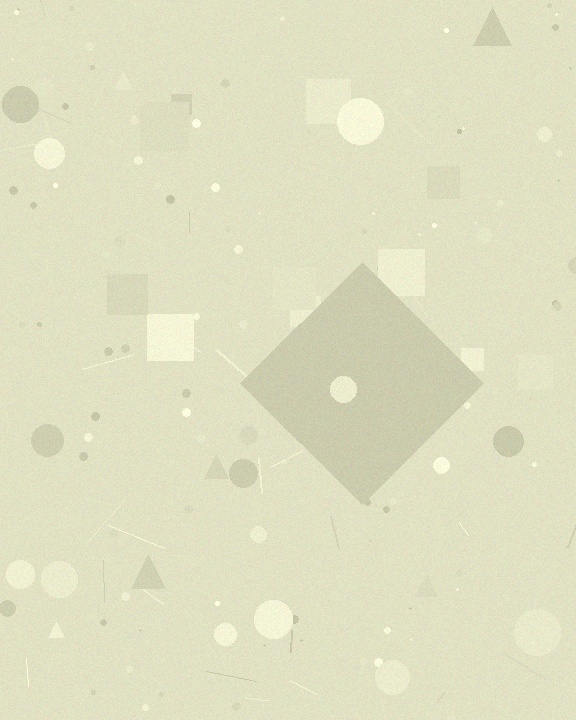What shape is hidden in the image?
A diamond is hidden in the image.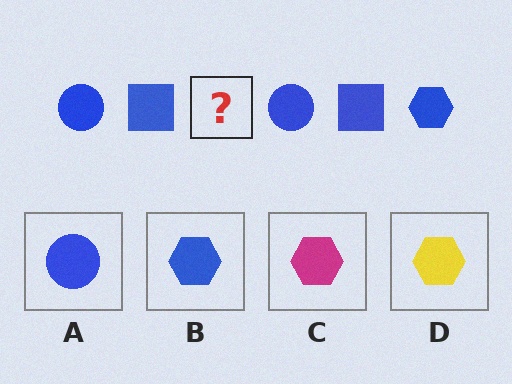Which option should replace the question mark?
Option B.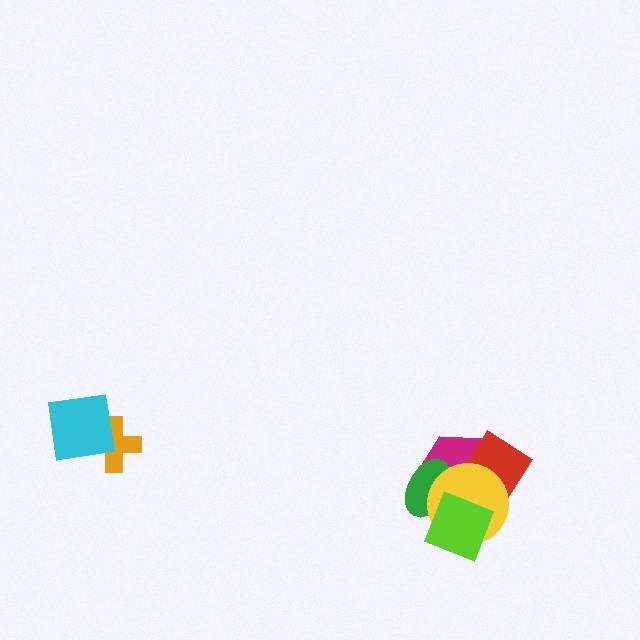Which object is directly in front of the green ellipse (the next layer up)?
The yellow circle is directly in front of the green ellipse.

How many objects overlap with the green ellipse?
3 objects overlap with the green ellipse.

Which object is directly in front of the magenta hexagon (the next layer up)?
The red diamond is directly in front of the magenta hexagon.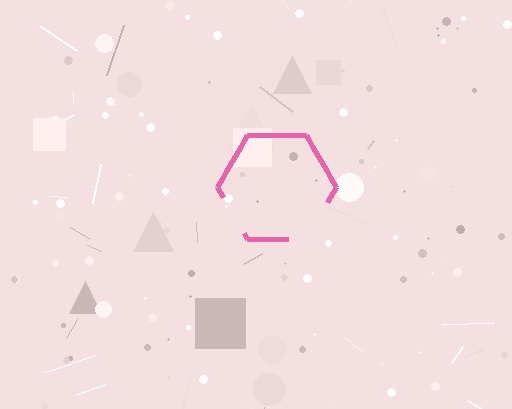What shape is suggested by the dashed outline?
The dashed outline suggests a hexagon.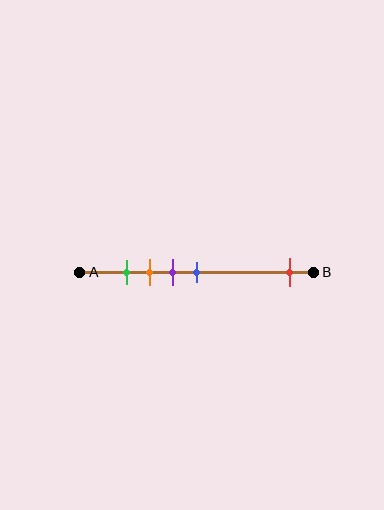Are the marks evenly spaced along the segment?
No, the marks are not evenly spaced.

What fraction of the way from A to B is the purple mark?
The purple mark is approximately 40% (0.4) of the way from A to B.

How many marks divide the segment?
There are 5 marks dividing the segment.